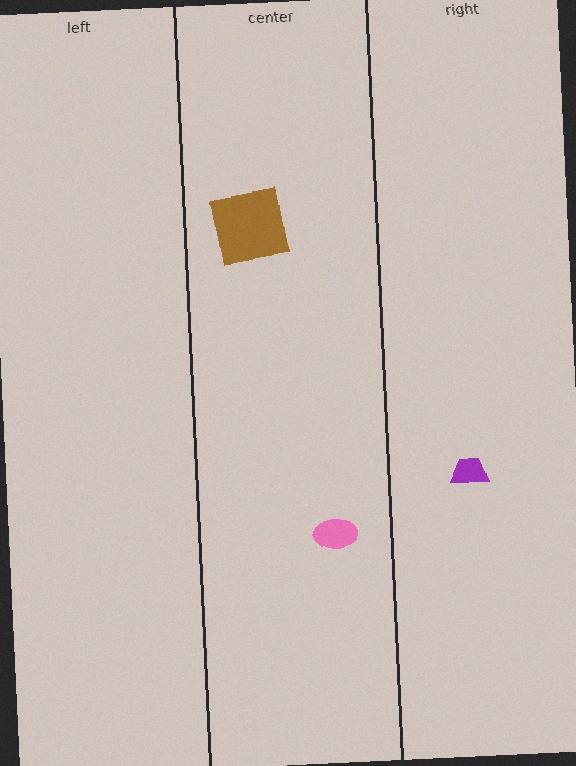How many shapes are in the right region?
1.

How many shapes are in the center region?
2.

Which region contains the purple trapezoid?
The right region.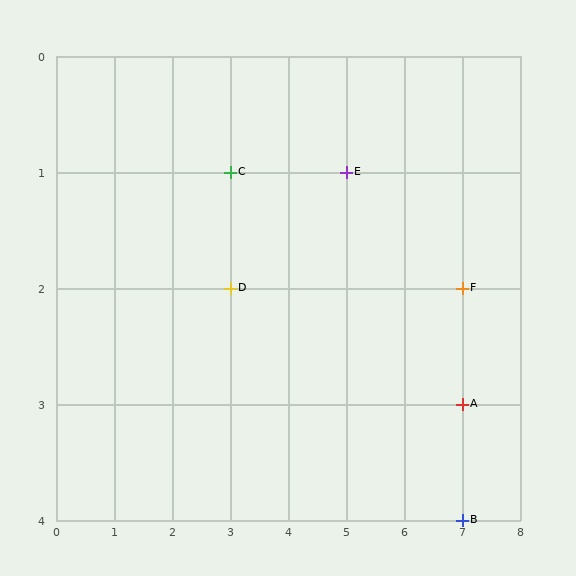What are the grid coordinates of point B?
Point B is at grid coordinates (7, 4).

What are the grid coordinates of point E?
Point E is at grid coordinates (5, 1).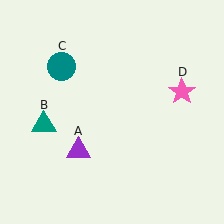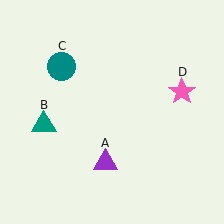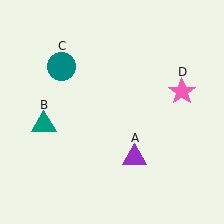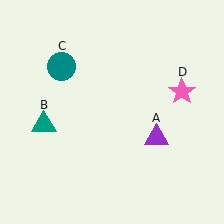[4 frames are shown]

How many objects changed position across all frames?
1 object changed position: purple triangle (object A).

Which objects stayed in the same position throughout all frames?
Teal triangle (object B) and teal circle (object C) and pink star (object D) remained stationary.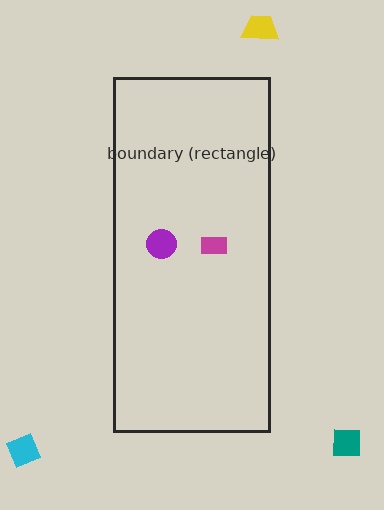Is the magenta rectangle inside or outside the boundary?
Inside.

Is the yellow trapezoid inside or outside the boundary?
Outside.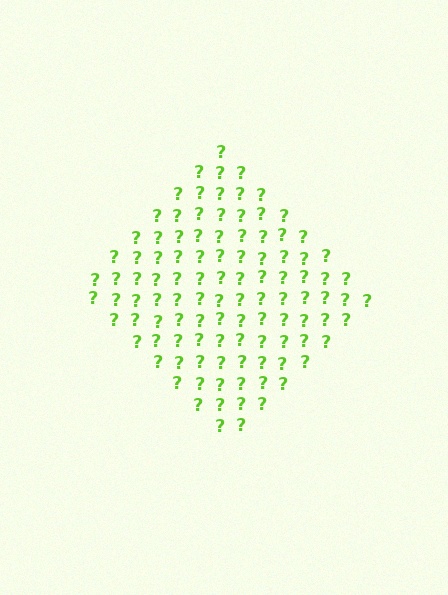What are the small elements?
The small elements are question marks.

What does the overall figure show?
The overall figure shows a diamond.